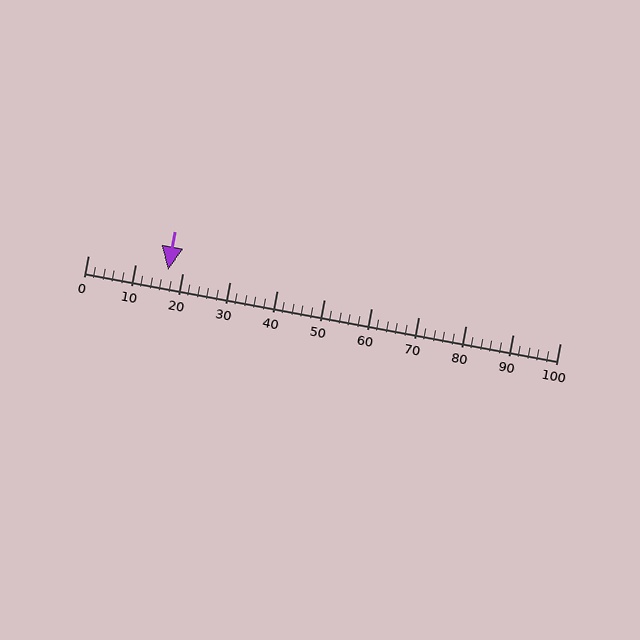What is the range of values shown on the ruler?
The ruler shows values from 0 to 100.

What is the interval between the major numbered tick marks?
The major tick marks are spaced 10 units apart.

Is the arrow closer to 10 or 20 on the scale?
The arrow is closer to 20.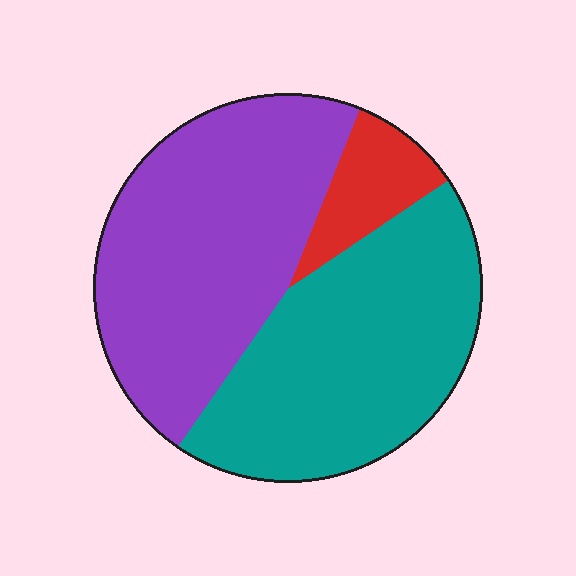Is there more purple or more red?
Purple.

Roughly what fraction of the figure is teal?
Teal takes up about two fifths (2/5) of the figure.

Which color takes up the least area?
Red, at roughly 10%.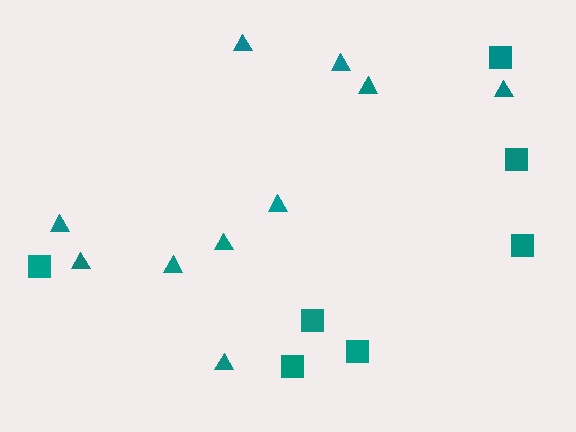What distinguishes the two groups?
There are 2 groups: one group of squares (7) and one group of triangles (10).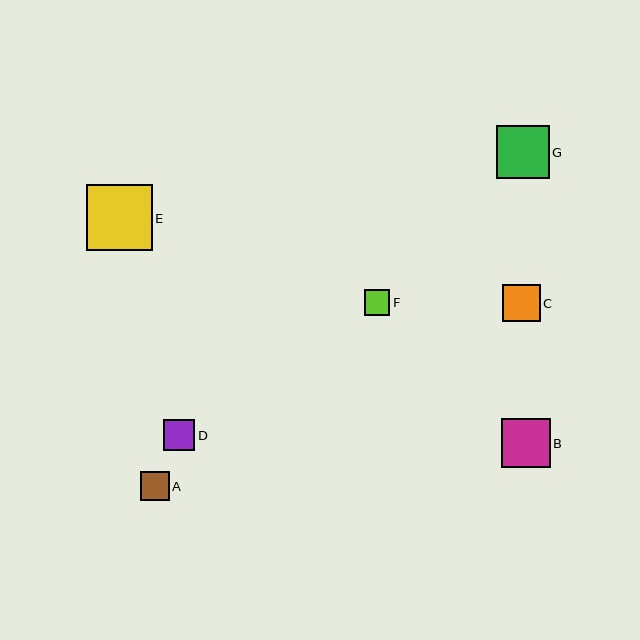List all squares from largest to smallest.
From largest to smallest: E, G, B, C, D, A, F.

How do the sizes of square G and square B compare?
Square G and square B are approximately the same size.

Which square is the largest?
Square E is the largest with a size of approximately 66 pixels.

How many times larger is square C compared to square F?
Square C is approximately 1.5 times the size of square F.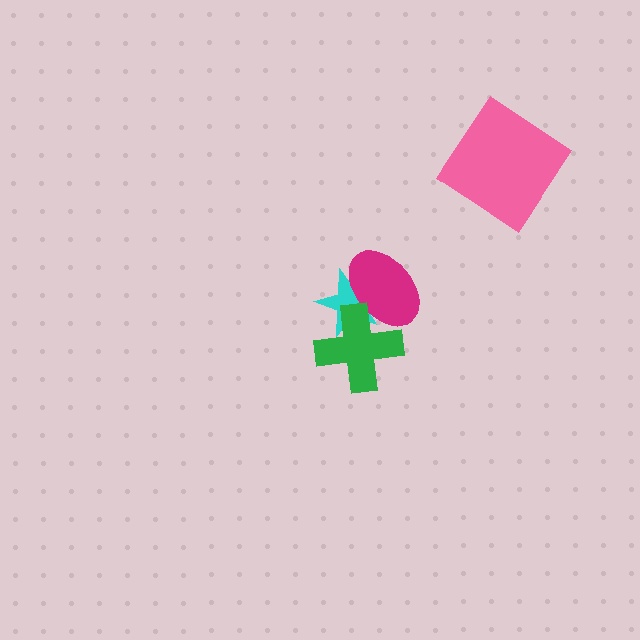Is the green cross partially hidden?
No, no other shape covers it.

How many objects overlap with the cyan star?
2 objects overlap with the cyan star.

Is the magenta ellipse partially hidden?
Yes, it is partially covered by another shape.